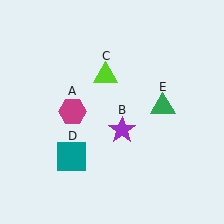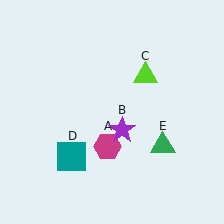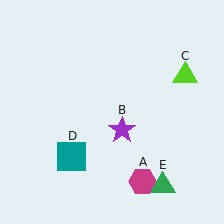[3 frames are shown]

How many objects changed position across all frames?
3 objects changed position: magenta hexagon (object A), lime triangle (object C), green triangle (object E).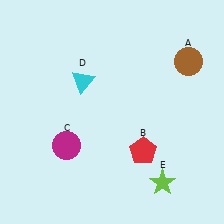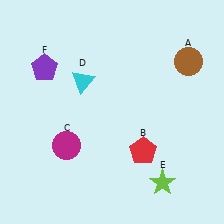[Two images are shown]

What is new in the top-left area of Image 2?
A purple pentagon (F) was added in the top-left area of Image 2.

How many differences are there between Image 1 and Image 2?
There is 1 difference between the two images.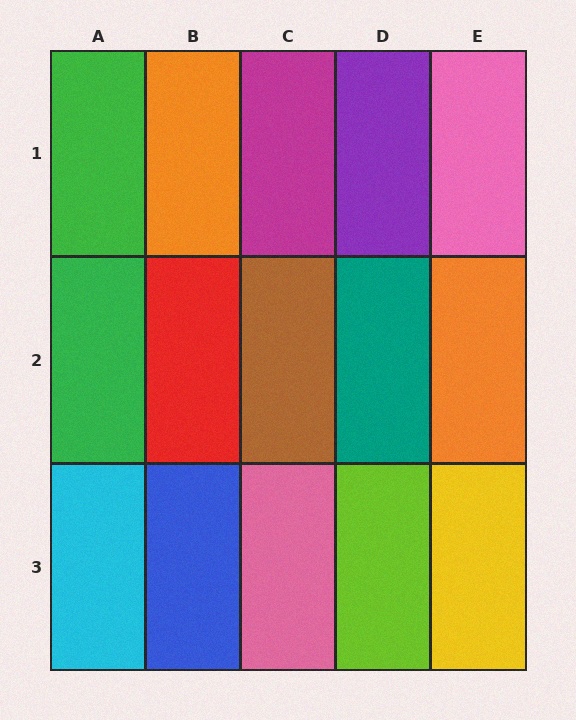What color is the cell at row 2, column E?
Orange.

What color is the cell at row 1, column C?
Magenta.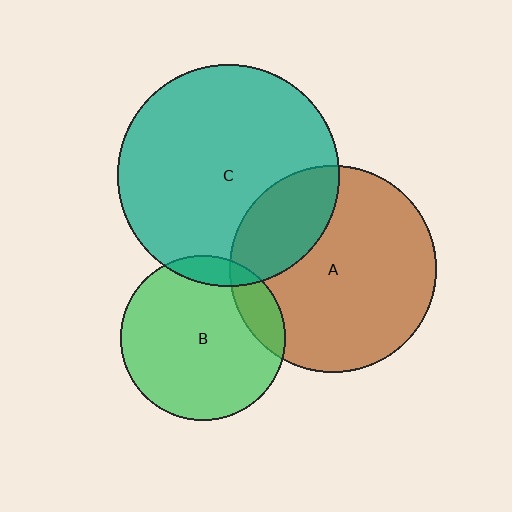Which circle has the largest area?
Circle C (teal).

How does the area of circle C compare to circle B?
Approximately 1.8 times.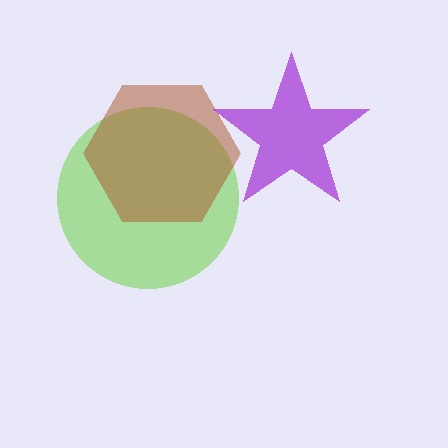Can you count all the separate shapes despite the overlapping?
Yes, there are 3 separate shapes.